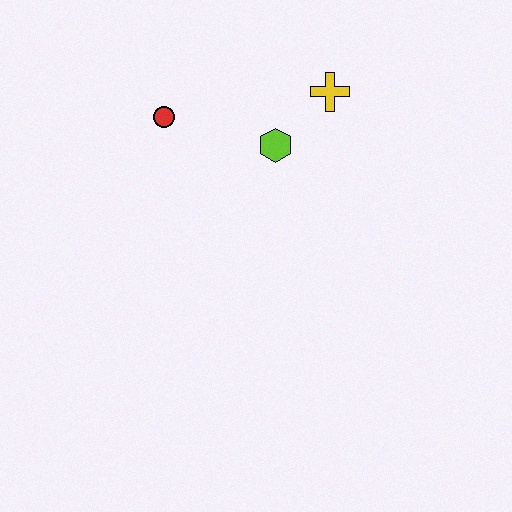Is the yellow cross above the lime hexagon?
Yes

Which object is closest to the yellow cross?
The lime hexagon is closest to the yellow cross.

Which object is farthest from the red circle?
The yellow cross is farthest from the red circle.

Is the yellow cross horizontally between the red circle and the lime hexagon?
No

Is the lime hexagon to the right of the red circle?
Yes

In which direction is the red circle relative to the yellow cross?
The red circle is to the left of the yellow cross.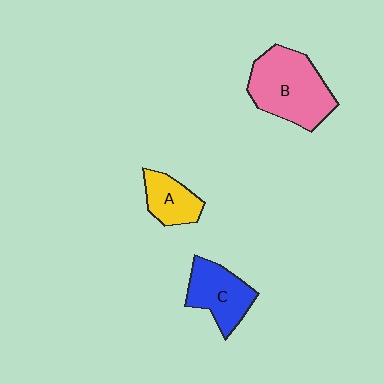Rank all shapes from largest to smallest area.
From largest to smallest: B (pink), C (blue), A (yellow).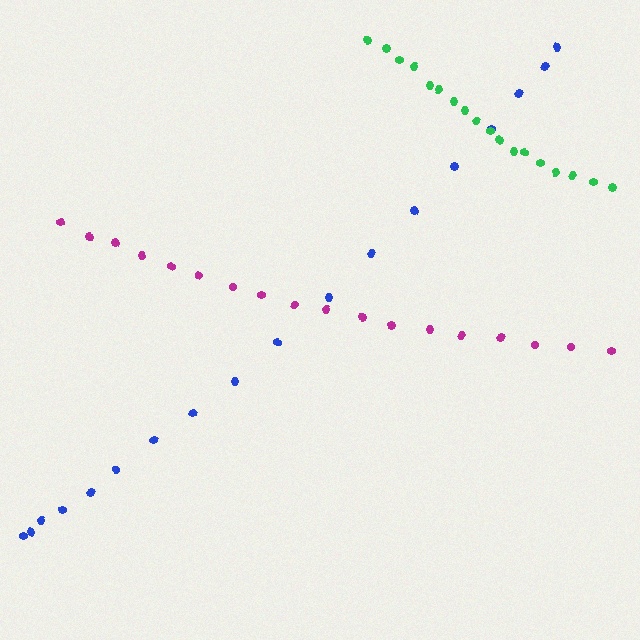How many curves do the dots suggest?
There are 3 distinct paths.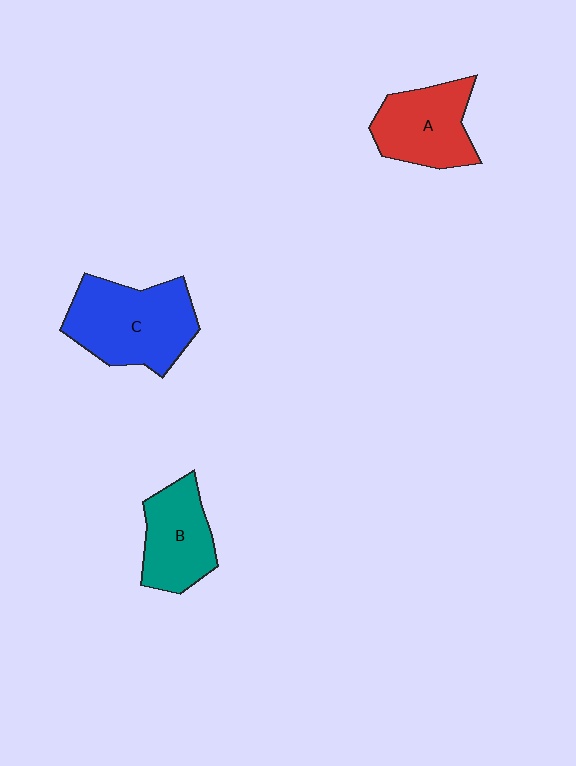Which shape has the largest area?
Shape C (blue).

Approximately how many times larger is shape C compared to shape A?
Approximately 1.3 times.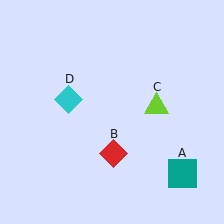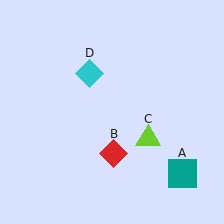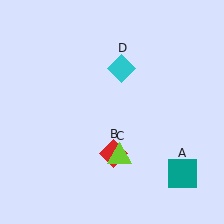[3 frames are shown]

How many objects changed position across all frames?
2 objects changed position: lime triangle (object C), cyan diamond (object D).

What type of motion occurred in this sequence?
The lime triangle (object C), cyan diamond (object D) rotated clockwise around the center of the scene.